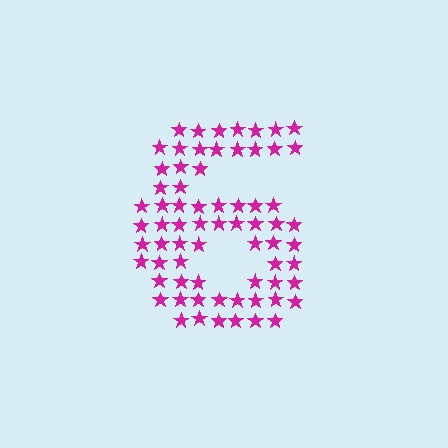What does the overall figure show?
The overall figure shows the digit 6.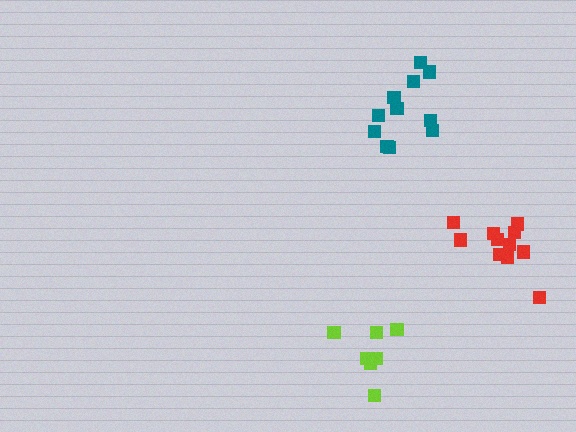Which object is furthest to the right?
The red cluster is rightmost.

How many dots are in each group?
Group 1: 11 dots, Group 2: 11 dots, Group 3: 7 dots (29 total).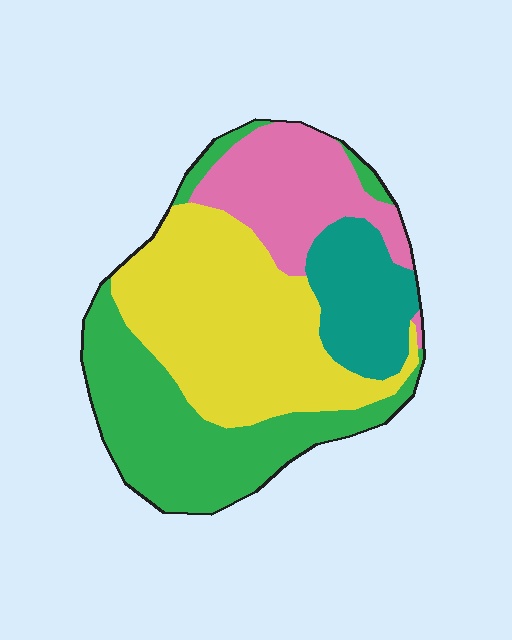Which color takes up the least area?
Teal, at roughly 15%.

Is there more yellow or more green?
Yellow.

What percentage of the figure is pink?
Pink takes up about one fifth (1/5) of the figure.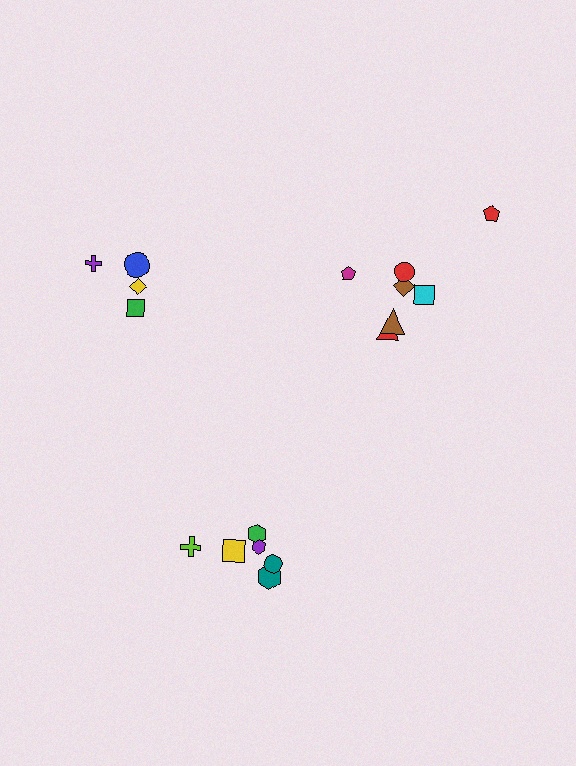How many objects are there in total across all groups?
There are 17 objects.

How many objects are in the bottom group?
There are 6 objects.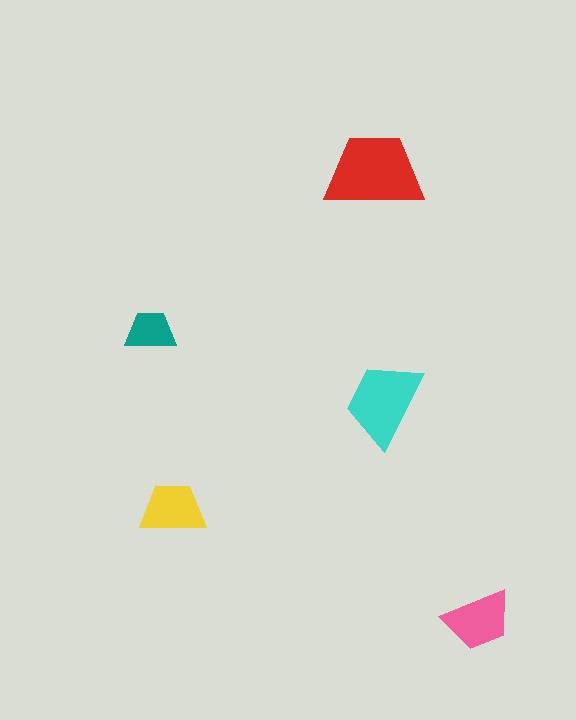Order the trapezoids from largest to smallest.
the red one, the cyan one, the pink one, the yellow one, the teal one.